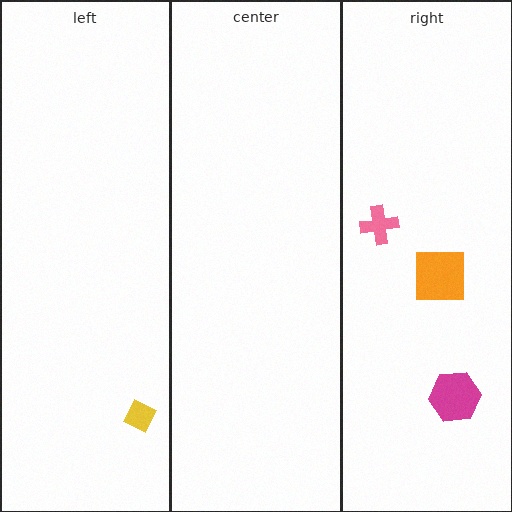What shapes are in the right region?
The pink cross, the magenta hexagon, the orange square.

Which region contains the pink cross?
The right region.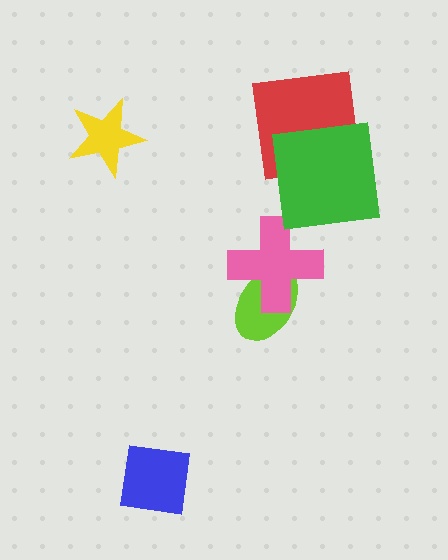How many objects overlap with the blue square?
0 objects overlap with the blue square.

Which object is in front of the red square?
The green square is in front of the red square.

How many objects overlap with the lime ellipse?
1 object overlaps with the lime ellipse.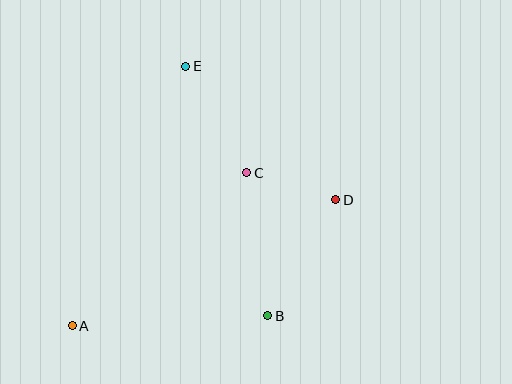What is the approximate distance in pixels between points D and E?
The distance between D and E is approximately 201 pixels.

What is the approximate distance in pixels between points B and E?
The distance between B and E is approximately 262 pixels.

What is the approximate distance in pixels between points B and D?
The distance between B and D is approximately 134 pixels.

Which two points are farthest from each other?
Points A and D are farthest from each other.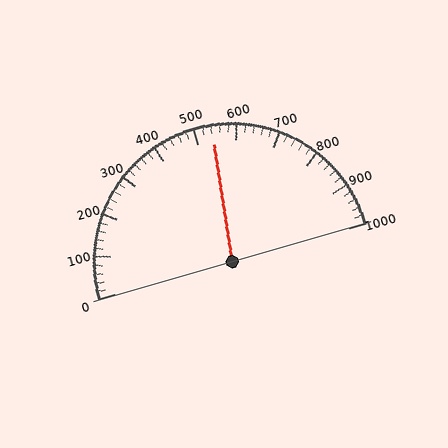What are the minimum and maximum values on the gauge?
The gauge ranges from 0 to 1000.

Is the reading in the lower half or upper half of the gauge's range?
The reading is in the upper half of the range (0 to 1000).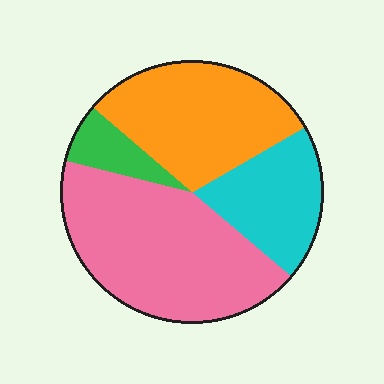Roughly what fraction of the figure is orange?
Orange covers 31% of the figure.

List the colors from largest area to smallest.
From largest to smallest: pink, orange, cyan, green.